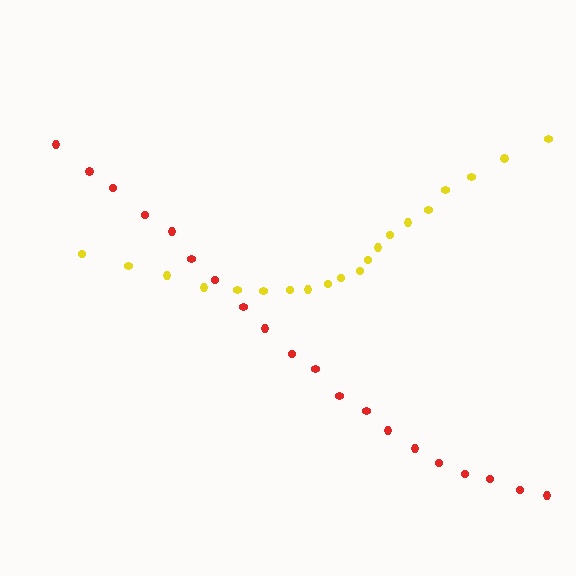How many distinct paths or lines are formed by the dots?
There are 2 distinct paths.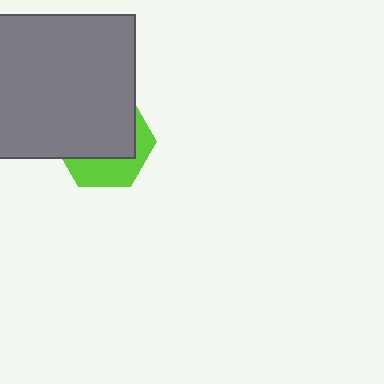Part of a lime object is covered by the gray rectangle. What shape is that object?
It is a hexagon.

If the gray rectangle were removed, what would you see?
You would see the complete lime hexagon.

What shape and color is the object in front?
The object in front is a gray rectangle.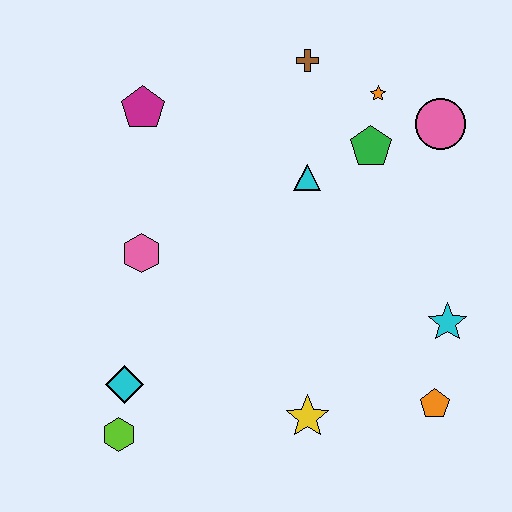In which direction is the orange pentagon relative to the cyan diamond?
The orange pentagon is to the right of the cyan diamond.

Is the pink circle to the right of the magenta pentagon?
Yes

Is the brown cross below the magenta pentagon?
No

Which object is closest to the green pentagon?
The orange star is closest to the green pentagon.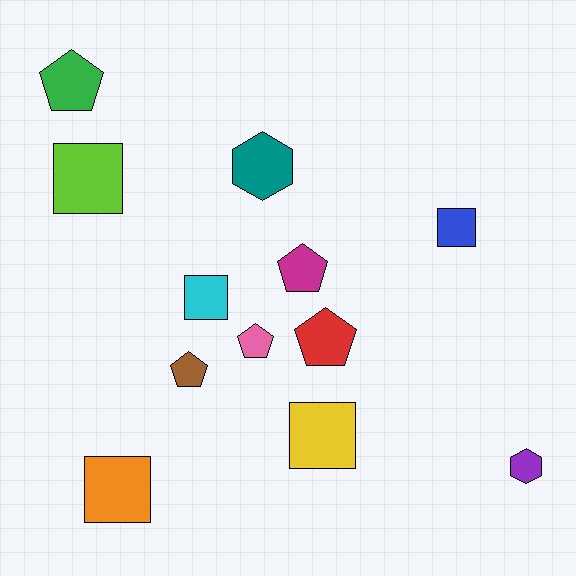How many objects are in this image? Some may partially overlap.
There are 12 objects.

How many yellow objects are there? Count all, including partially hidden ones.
There is 1 yellow object.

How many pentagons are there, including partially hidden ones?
There are 5 pentagons.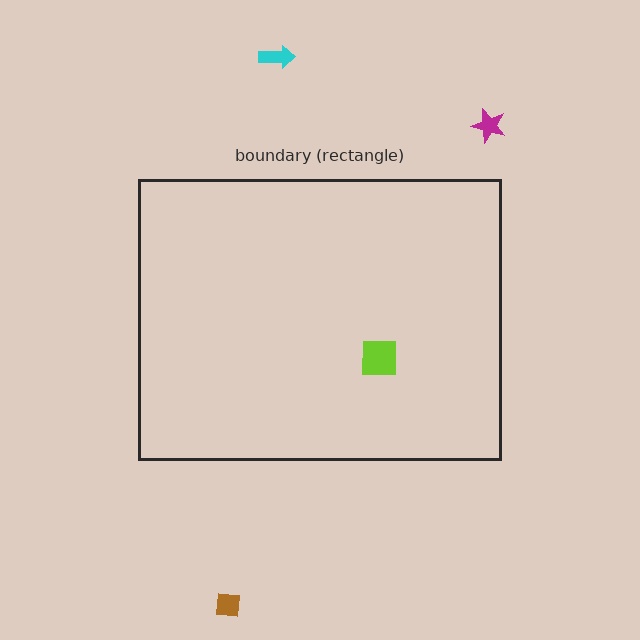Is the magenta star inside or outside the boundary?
Outside.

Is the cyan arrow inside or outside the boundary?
Outside.